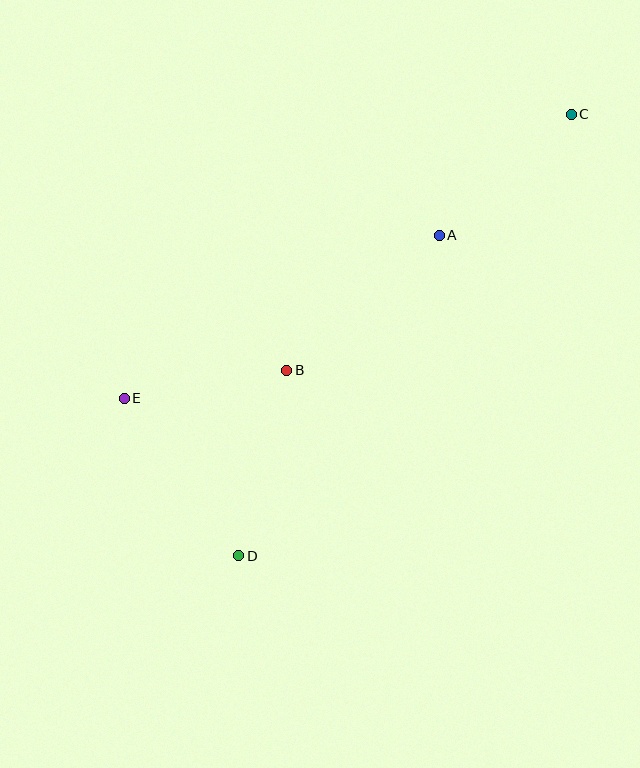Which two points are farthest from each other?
Points C and D are farthest from each other.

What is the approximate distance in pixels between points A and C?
The distance between A and C is approximately 179 pixels.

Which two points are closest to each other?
Points B and E are closest to each other.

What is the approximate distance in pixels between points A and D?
The distance between A and D is approximately 378 pixels.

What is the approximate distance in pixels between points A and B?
The distance between A and B is approximately 203 pixels.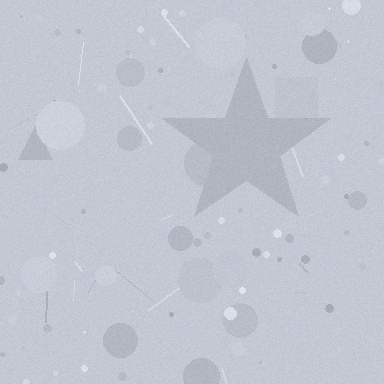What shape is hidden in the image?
A star is hidden in the image.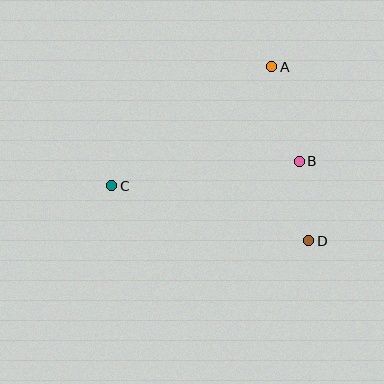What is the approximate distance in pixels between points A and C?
The distance between A and C is approximately 200 pixels.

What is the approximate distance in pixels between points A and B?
The distance between A and B is approximately 98 pixels.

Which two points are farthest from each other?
Points C and D are farthest from each other.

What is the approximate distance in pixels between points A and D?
The distance between A and D is approximately 178 pixels.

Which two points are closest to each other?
Points B and D are closest to each other.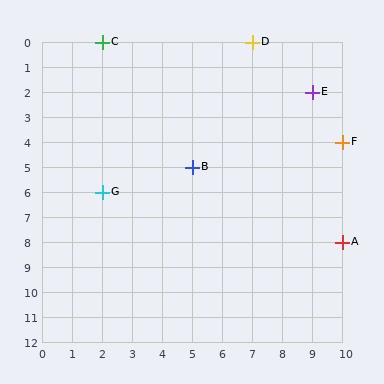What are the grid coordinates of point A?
Point A is at grid coordinates (10, 8).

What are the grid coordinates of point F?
Point F is at grid coordinates (10, 4).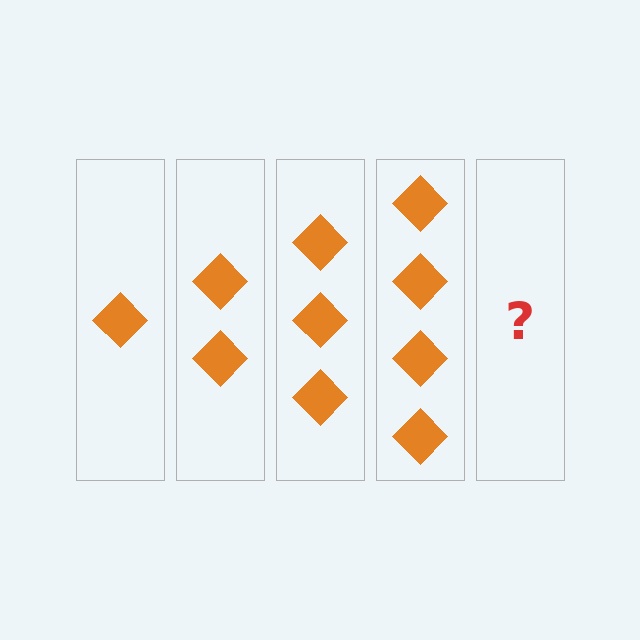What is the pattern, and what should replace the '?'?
The pattern is that each step adds one more diamond. The '?' should be 5 diamonds.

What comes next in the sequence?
The next element should be 5 diamonds.